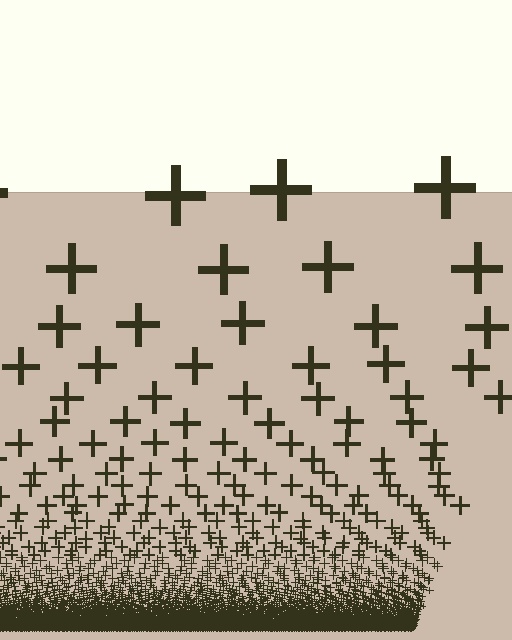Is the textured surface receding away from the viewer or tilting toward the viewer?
The surface appears to tilt toward the viewer. Texture elements get larger and sparser toward the top.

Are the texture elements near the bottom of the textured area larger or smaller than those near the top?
Smaller. The gradient is inverted — elements near the bottom are smaller and denser.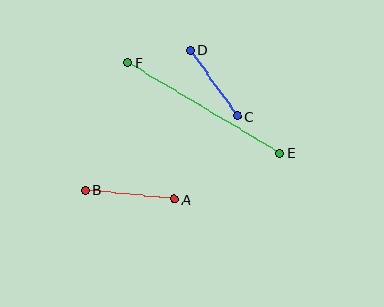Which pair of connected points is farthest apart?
Points E and F are farthest apart.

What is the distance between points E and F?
The distance is approximately 177 pixels.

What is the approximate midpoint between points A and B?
The midpoint is at approximately (130, 194) pixels.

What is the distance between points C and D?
The distance is approximately 81 pixels.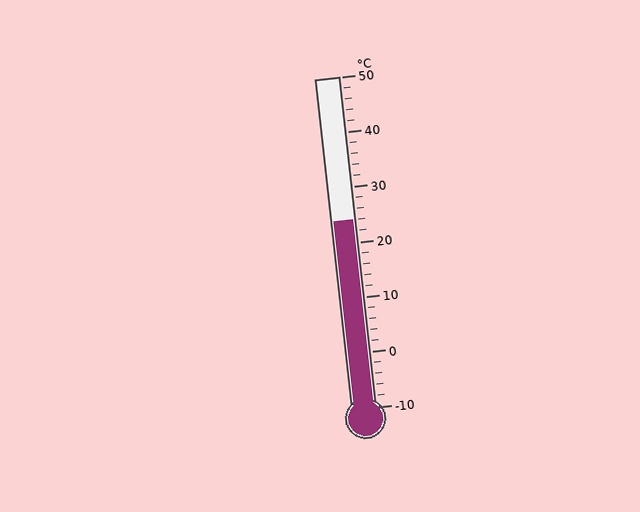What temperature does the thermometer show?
The thermometer shows approximately 24°C.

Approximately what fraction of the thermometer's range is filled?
The thermometer is filled to approximately 55% of its range.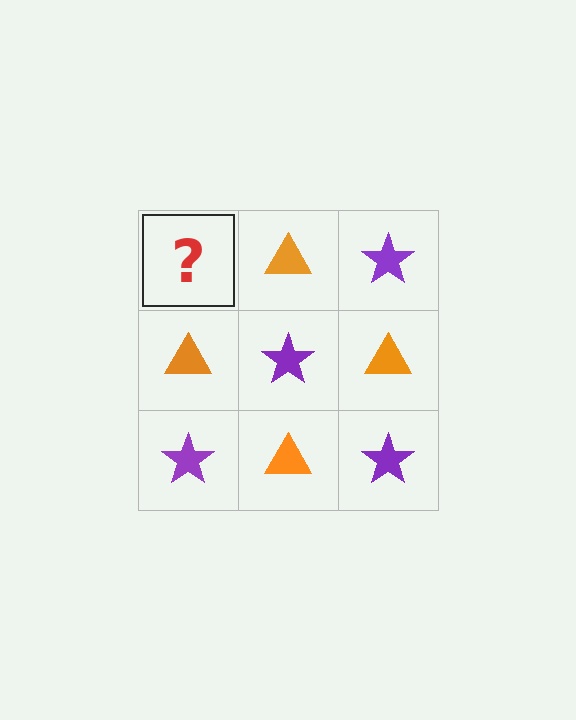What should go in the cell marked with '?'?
The missing cell should contain a purple star.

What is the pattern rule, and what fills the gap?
The rule is that it alternates purple star and orange triangle in a checkerboard pattern. The gap should be filled with a purple star.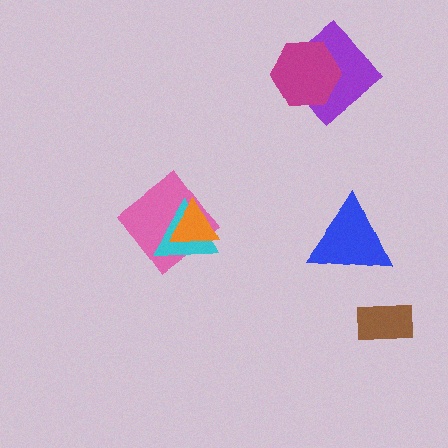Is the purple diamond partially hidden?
Yes, it is partially covered by another shape.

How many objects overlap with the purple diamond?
1 object overlaps with the purple diamond.